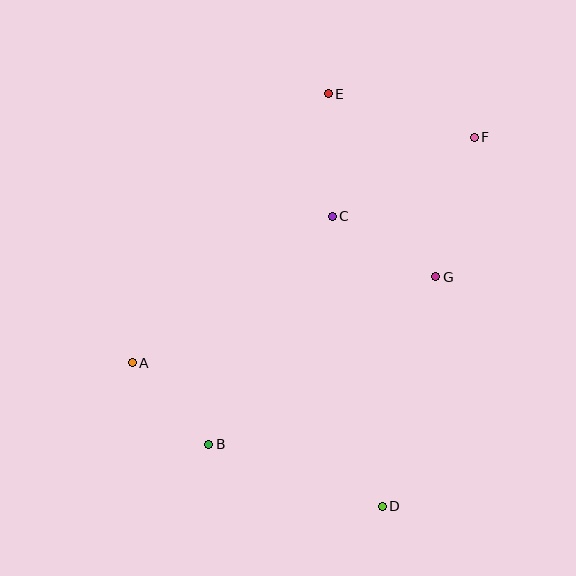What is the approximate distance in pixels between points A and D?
The distance between A and D is approximately 288 pixels.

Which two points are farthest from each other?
Points D and E are farthest from each other.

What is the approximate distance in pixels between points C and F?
The distance between C and F is approximately 163 pixels.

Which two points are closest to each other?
Points A and B are closest to each other.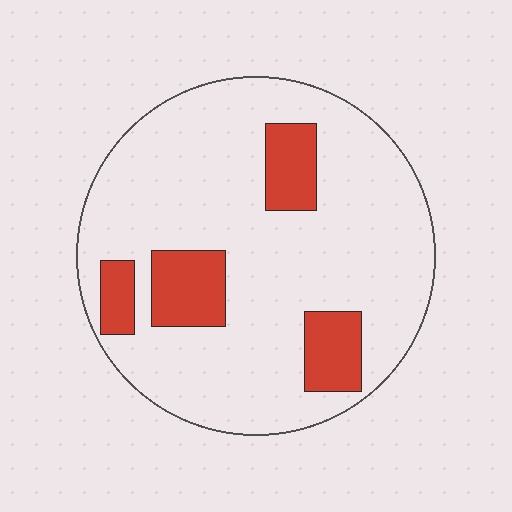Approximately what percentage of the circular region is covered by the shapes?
Approximately 15%.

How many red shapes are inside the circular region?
4.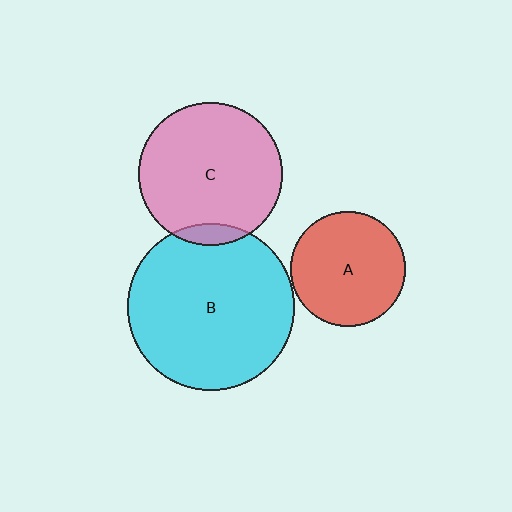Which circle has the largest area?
Circle B (cyan).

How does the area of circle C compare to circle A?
Approximately 1.6 times.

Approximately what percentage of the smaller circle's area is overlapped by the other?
Approximately 10%.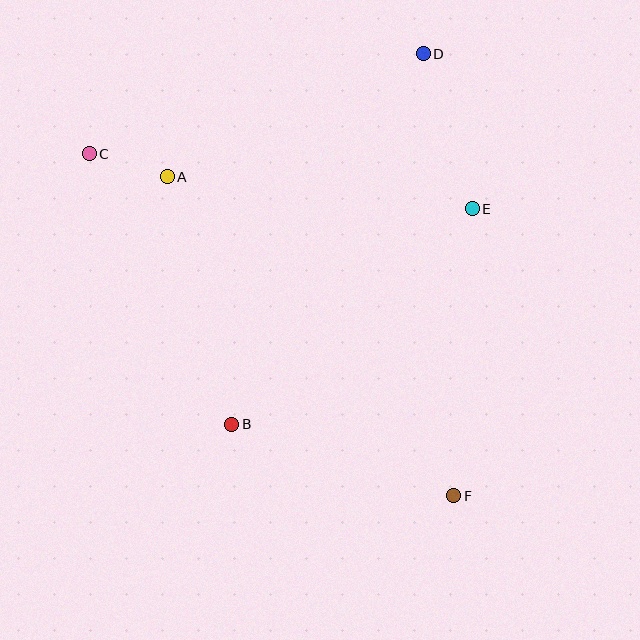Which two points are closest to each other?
Points A and C are closest to each other.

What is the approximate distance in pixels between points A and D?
The distance between A and D is approximately 284 pixels.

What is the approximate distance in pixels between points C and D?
The distance between C and D is approximately 349 pixels.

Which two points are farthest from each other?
Points C and F are farthest from each other.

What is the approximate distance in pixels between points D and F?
The distance between D and F is approximately 443 pixels.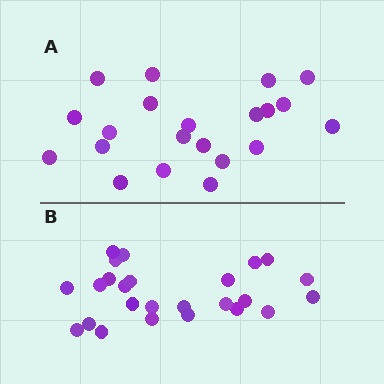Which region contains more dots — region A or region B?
Region B (the bottom region) has more dots.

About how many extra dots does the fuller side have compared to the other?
Region B has about 4 more dots than region A.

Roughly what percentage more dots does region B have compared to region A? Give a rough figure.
About 20% more.